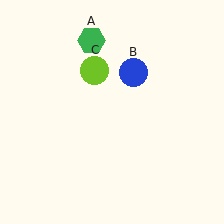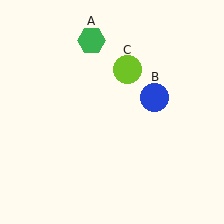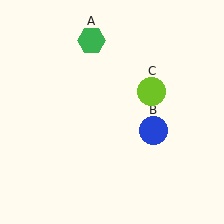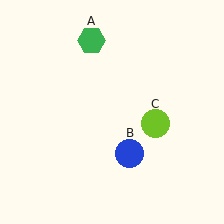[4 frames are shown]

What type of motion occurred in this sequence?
The blue circle (object B), lime circle (object C) rotated clockwise around the center of the scene.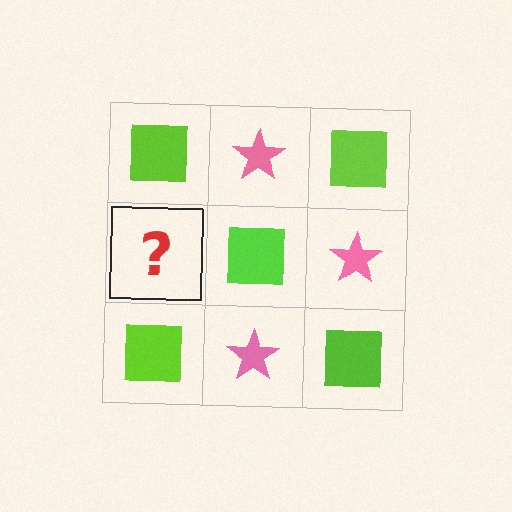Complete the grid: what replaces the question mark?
The question mark should be replaced with a pink star.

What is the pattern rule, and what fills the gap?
The rule is that it alternates lime square and pink star in a checkerboard pattern. The gap should be filled with a pink star.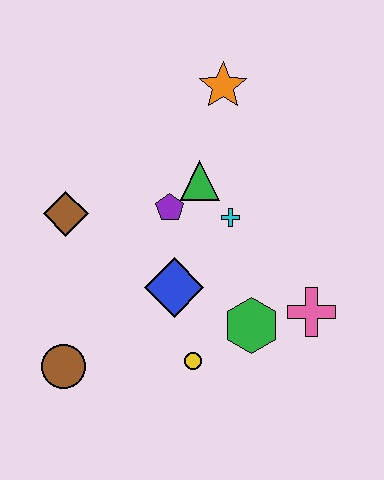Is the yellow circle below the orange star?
Yes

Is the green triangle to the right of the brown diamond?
Yes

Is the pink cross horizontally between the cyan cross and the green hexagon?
No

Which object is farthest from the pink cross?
The brown diamond is farthest from the pink cross.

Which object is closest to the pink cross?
The green hexagon is closest to the pink cross.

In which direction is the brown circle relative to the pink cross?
The brown circle is to the left of the pink cross.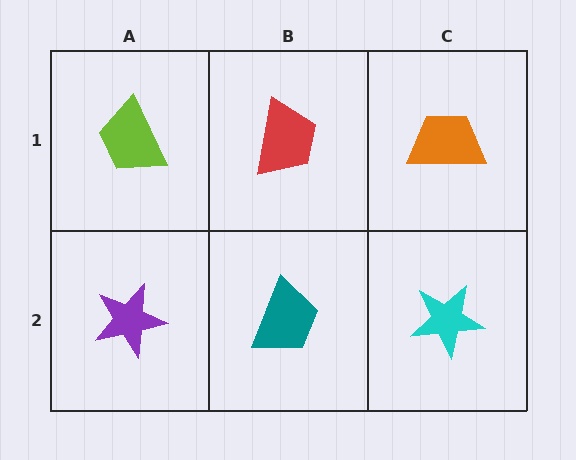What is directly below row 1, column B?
A teal trapezoid.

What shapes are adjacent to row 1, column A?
A purple star (row 2, column A), a red trapezoid (row 1, column B).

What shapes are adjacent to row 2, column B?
A red trapezoid (row 1, column B), a purple star (row 2, column A), a cyan star (row 2, column C).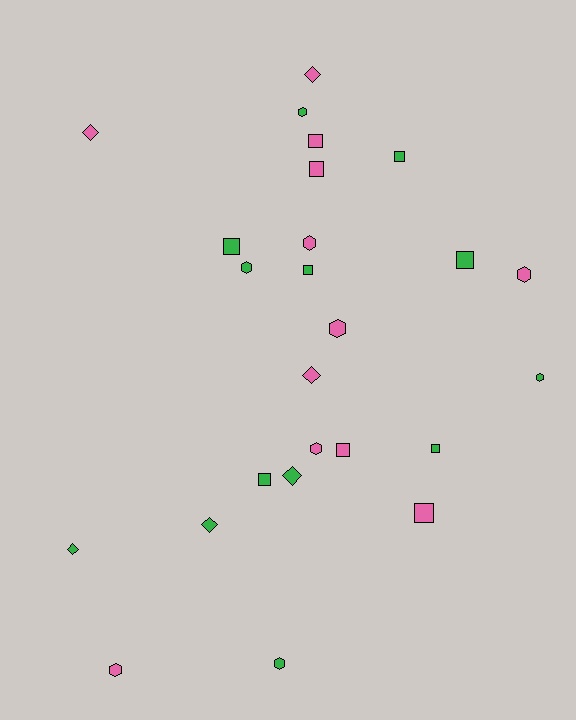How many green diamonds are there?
There are 3 green diamonds.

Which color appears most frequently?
Green, with 13 objects.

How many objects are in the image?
There are 25 objects.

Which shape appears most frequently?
Square, with 10 objects.